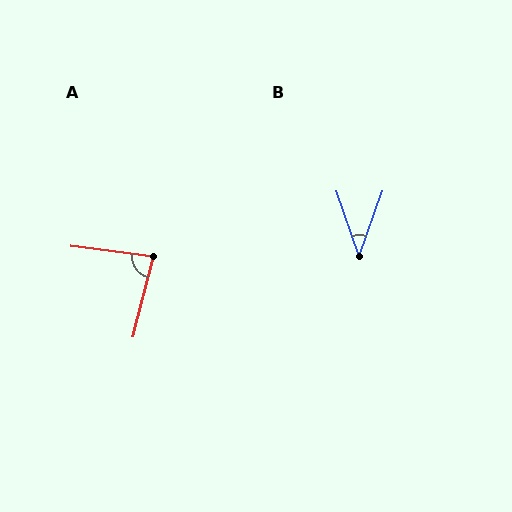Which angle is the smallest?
B, at approximately 39 degrees.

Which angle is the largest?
A, at approximately 83 degrees.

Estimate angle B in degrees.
Approximately 39 degrees.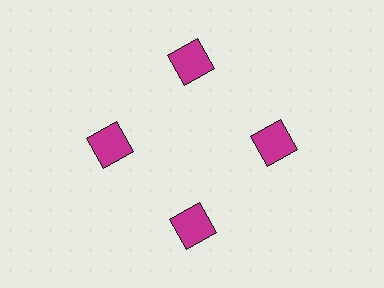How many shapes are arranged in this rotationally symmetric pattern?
There are 4 shapes, arranged in 4 groups of 1.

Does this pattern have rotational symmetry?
Yes, this pattern has 4-fold rotational symmetry. It looks the same after rotating 90 degrees around the center.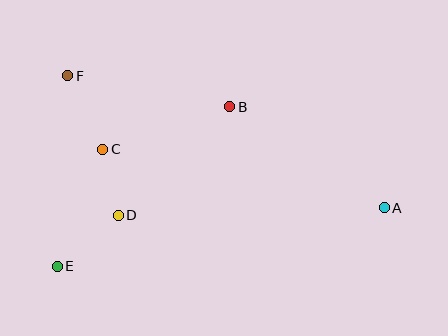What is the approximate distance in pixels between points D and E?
The distance between D and E is approximately 80 pixels.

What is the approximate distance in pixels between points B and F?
The distance between B and F is approximately 165 pixels.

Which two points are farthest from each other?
Points A and F are farthest from each other.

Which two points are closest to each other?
Points C and D are closest to each other.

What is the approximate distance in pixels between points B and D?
The distance between B and D is approximately 155 pixels.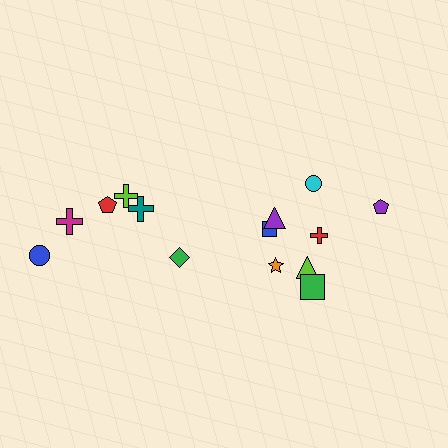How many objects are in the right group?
There are 8 objects.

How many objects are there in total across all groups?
There are 14 objects.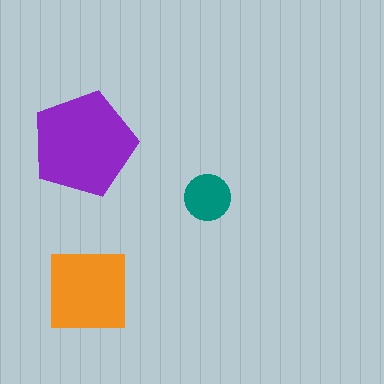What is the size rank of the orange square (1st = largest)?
2nd.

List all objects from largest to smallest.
The purple pentagon, the orange square, the teal circle.